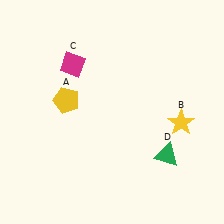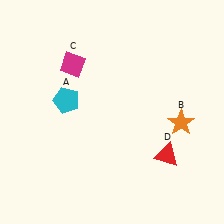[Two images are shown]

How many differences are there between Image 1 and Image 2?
There are 3 differences between the two images.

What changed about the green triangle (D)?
In Image 1, D is green. In Image 2, it changed to red.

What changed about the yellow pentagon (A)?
In Image 1, A is yellow. In Image 2, it changed to cyan.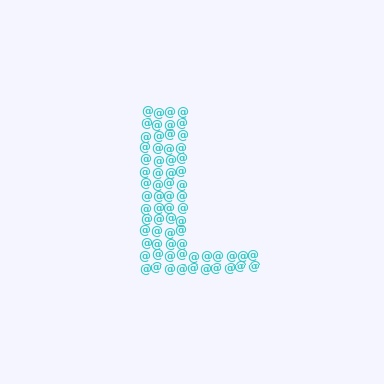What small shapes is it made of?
It is made of small at signs.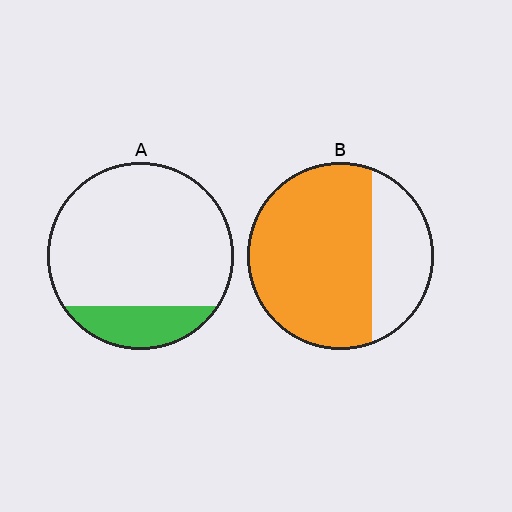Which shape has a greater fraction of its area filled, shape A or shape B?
Shape B.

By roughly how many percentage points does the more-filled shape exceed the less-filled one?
By roughly 55 percentage points (B over A).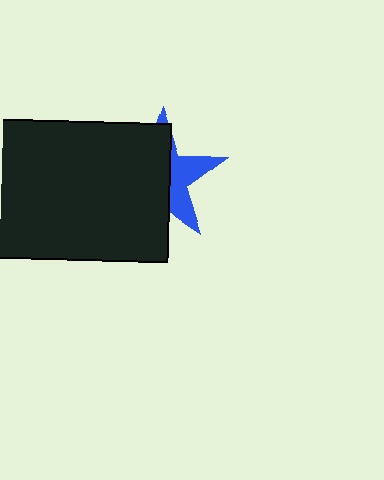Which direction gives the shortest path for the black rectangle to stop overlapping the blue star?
Moving left gives the shortest separation.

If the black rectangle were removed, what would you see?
You would see the complete blue star.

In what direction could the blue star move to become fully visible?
The blue star could move right. That would shift it out from behind the black rectangle entirely.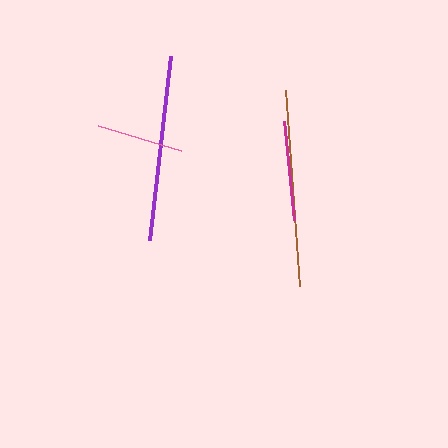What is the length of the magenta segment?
The magenta segment is approximately 100 pixels long.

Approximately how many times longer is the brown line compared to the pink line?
The brown line is approximately 2.3 times the length of the pink line.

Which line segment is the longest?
The brown line is the longest at approximately 197 pixels.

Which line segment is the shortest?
The pink line is the shortest at approximately 87 pixels.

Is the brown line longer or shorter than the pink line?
The brown line is longer than the pink line.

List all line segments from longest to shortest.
From longest to shortest: brown, purple, magenta, pink.